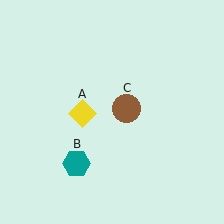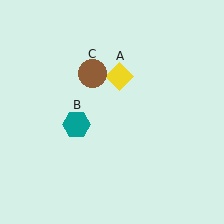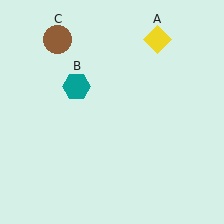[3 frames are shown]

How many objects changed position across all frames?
3 objects changed position: yellow diamond (object A), teal hexagon (object B), brown circle (object C).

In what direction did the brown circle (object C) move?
The brown circle (object C) moved up and to the left.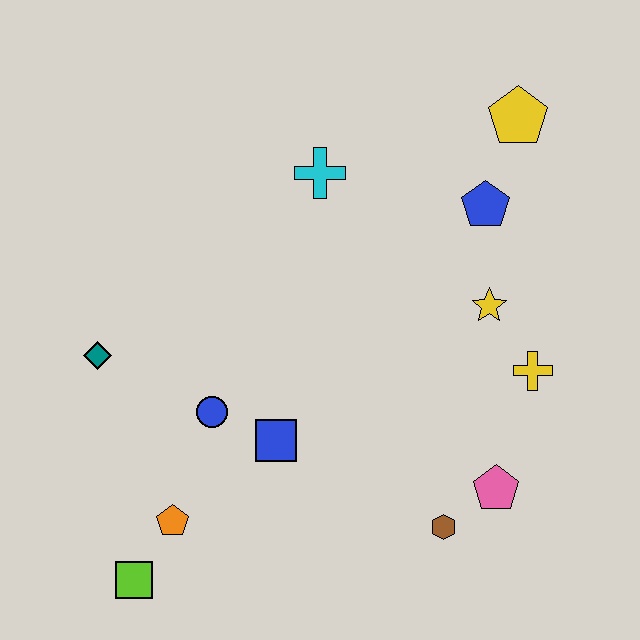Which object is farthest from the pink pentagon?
The teal diamond is farthest from the pink pentagon.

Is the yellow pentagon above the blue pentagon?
Yes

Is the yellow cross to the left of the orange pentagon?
No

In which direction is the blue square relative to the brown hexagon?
The blue square is to the left of the brown hexagon.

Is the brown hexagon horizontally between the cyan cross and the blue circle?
No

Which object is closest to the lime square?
The orange pentagon is closest to the lime square.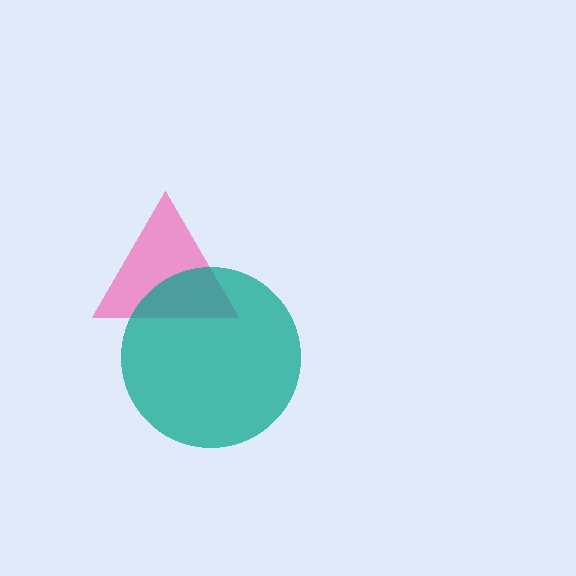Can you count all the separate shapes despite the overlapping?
Yes, there are 2 separate shapes.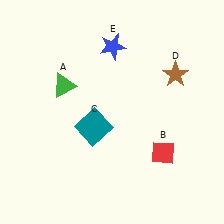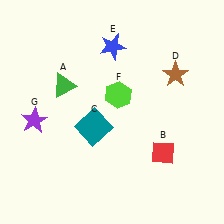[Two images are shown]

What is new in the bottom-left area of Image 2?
A purple star (G) was added in the bottom-left area of Image 2.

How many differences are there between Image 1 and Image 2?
There are 2 differences between the two images.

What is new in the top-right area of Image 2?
A lime hexagon (F) was added in the top-right area of Image 2.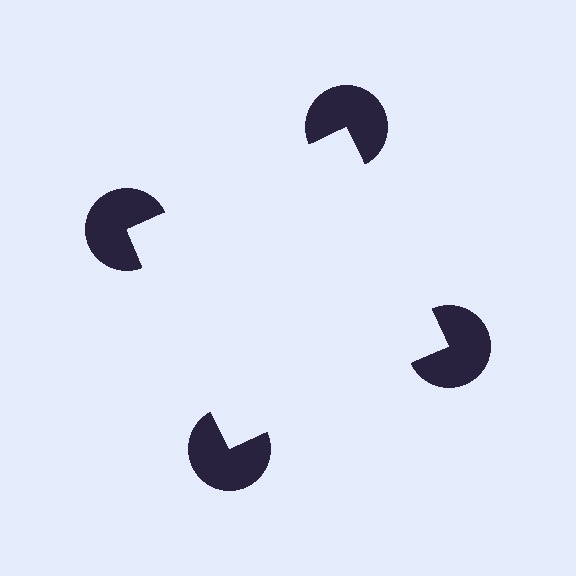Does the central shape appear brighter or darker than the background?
It typically appears slightly brighter than the background, even though no actual brightness change is drawn.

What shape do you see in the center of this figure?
An illusory square — its edges are inferred from the aligned wedge cuts in the pac-man discs, not physically drawn.